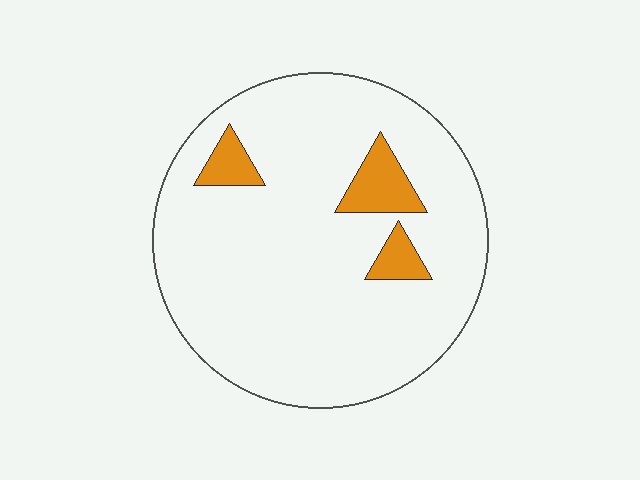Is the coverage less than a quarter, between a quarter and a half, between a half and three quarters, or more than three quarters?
Less than a quarter.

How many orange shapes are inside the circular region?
3.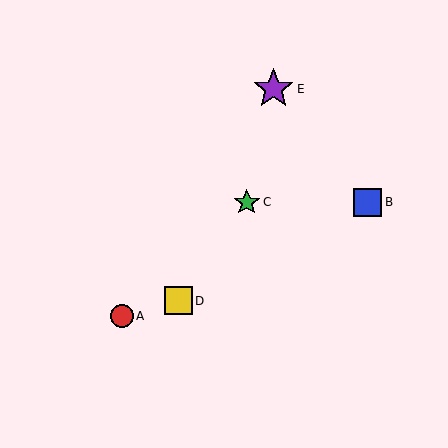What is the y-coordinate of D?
Object D is at y≈301.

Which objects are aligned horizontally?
Objects B, C are aligned horizontally.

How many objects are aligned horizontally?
2 objects (B, C) are aligned horizontally.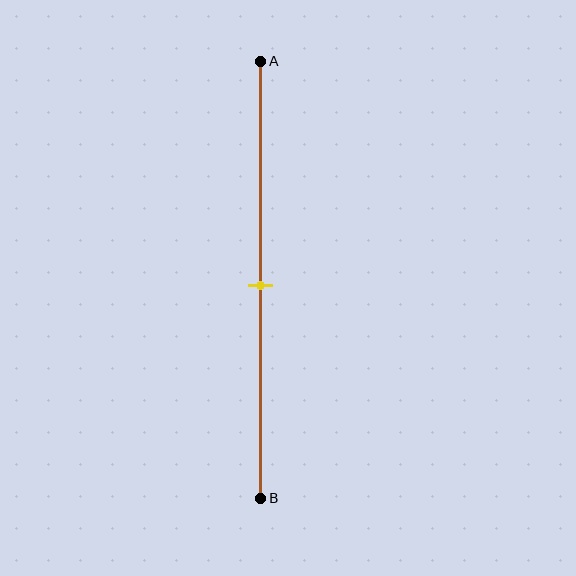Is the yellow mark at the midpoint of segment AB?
Yes, the mark is approximately at the midpoint.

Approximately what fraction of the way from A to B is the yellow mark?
The yellow mark is approximately 50% of the way from A to B.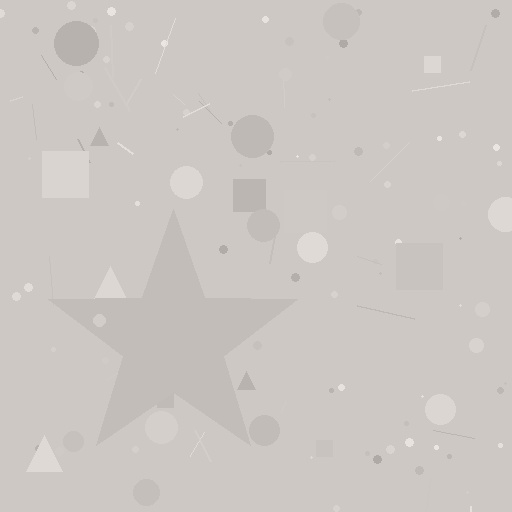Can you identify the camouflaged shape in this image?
The camouflaged shape is a star.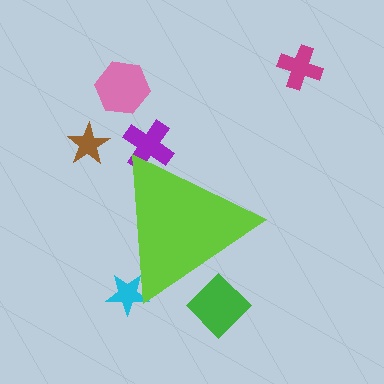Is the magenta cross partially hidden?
No, the magenta cross is fully visible.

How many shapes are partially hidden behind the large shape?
3 shapes are partially hidden.